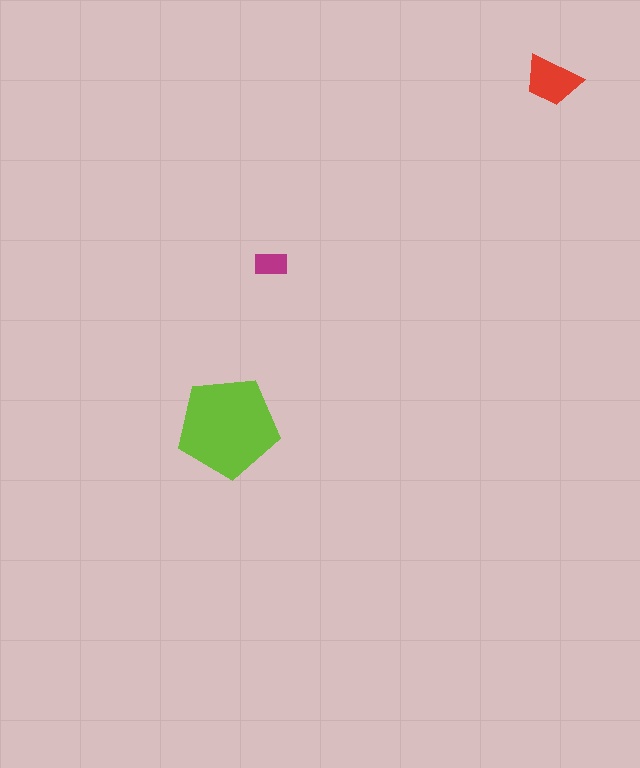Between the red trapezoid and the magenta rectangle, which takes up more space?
The red trapezoid.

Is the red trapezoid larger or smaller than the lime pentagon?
Smaller.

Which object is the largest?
The lime pentagon.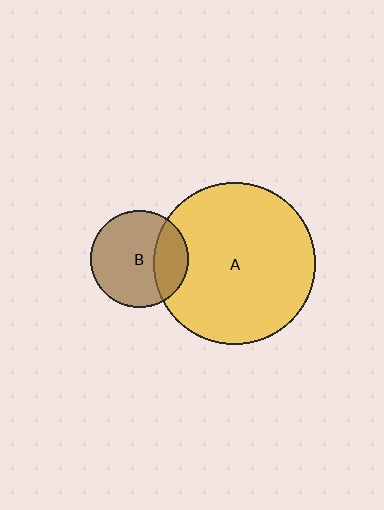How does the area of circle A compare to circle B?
Approximately 2.7 times.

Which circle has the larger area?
Circle A (yellow).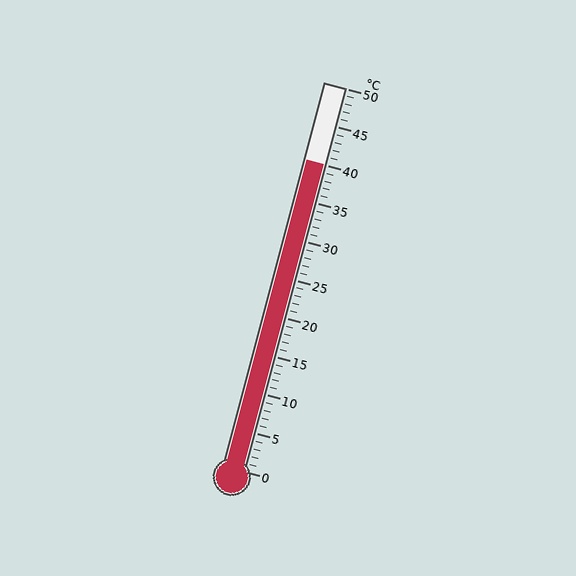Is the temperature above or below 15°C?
The temperature is above 15°C.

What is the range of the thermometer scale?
The thermometer scale ranges from 0°C to 50°C.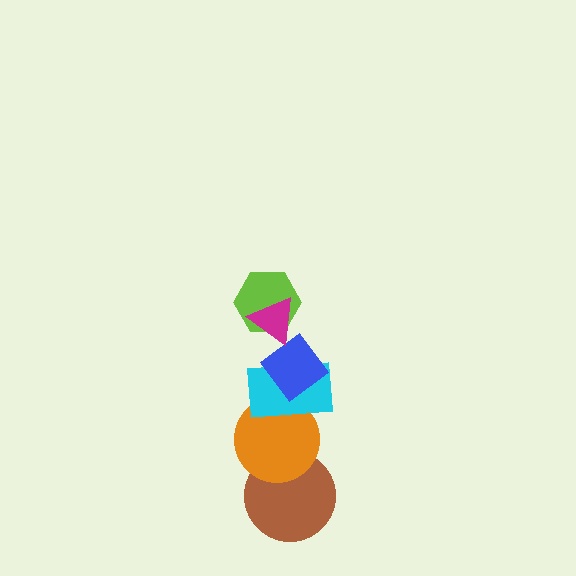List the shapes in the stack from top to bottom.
From top to bottom: the magenta triangle, the lime hexagon, the blue diamond, the cyan rectangle, the orange circle, the brown circle.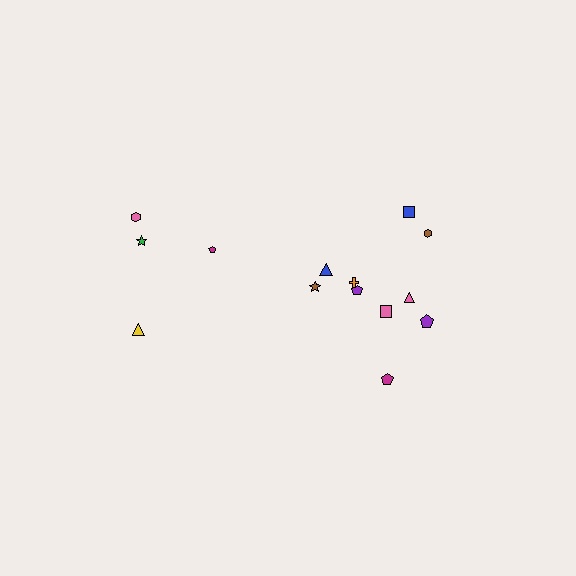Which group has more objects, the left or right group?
The right group.